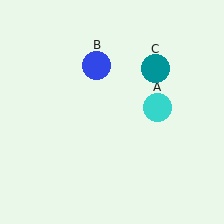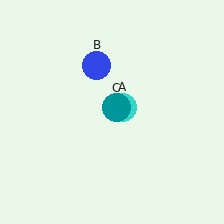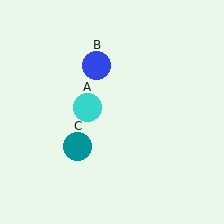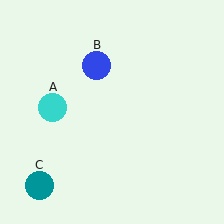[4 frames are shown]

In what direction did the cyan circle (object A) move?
The cyan circle (object A) moved left.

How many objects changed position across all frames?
2 objects changed position: cyan circle (object A), teal circle (object C).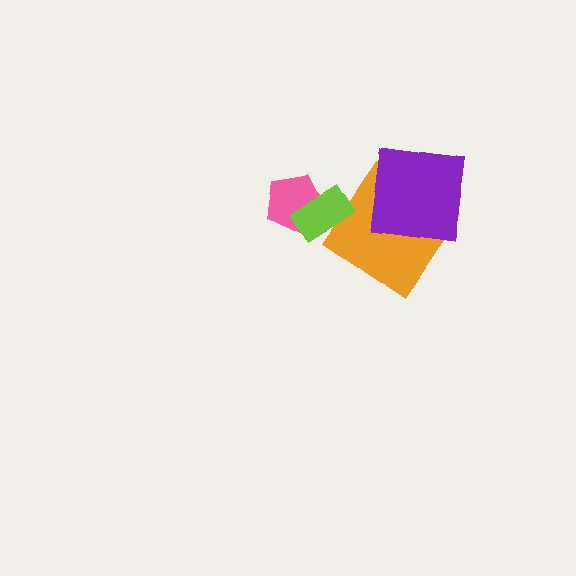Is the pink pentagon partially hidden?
Yes, it is partially covered by another shape.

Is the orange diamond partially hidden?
Yes, it is partially covered by another shape.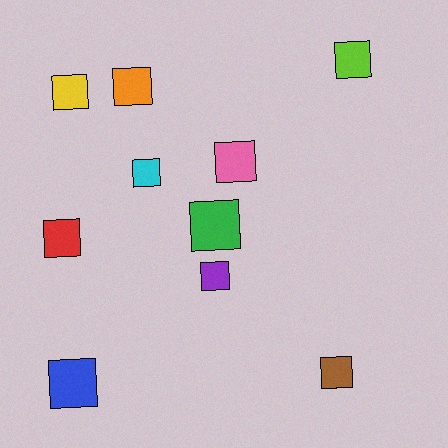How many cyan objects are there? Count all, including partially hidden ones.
There is 1 cyan object.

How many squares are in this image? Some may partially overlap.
There are 10 squares.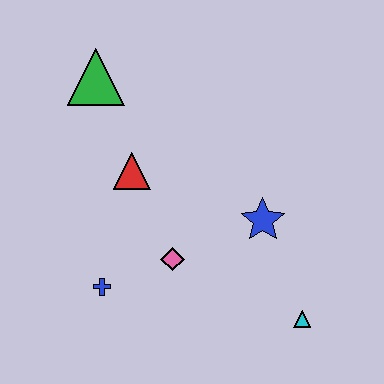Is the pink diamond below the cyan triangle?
No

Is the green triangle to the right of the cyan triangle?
No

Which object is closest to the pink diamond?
The blue cross is closest to the pink diamond.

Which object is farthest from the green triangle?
The cyan triangle is farthest from the green triangle.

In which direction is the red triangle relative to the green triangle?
The red triangle is below the green triangle.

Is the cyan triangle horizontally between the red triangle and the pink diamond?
No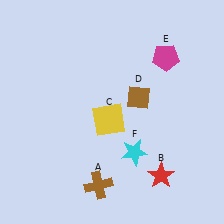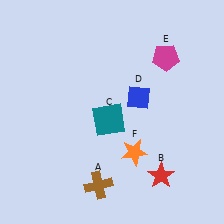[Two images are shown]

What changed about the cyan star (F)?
In Image 1, F is cyan. In Image 2, it changed to orange.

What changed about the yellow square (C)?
In Image 1, C is yellow. In Image 2, it changed to teal.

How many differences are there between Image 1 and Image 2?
There are 3 differences between the two images.